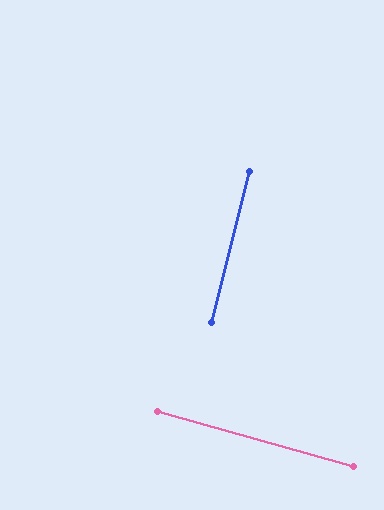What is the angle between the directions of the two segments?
Approximately 88 degrees.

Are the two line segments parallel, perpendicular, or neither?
Perpendicular — they meet at approximately 88°.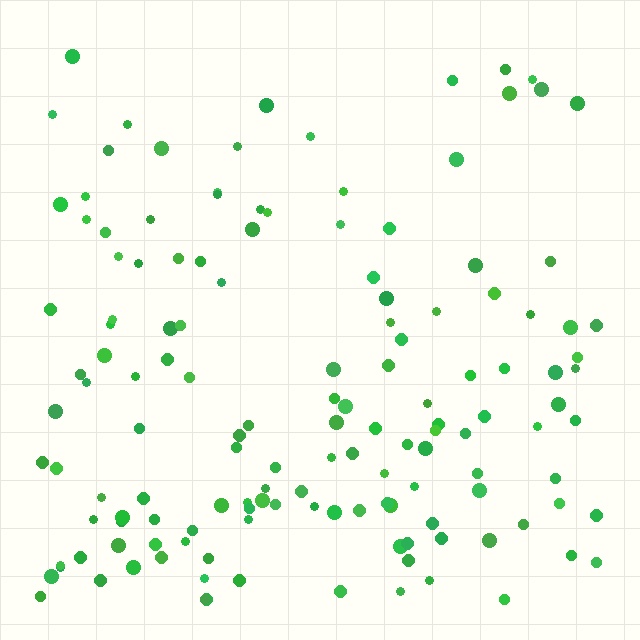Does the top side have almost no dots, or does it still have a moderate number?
Still a moderate number, just noticeably fewer than the bottom.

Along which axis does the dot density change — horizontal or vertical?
Vertical.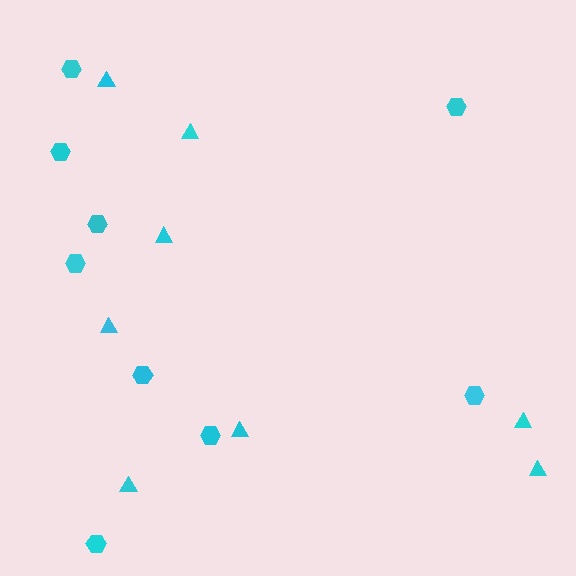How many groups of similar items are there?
There are 2 groups: one group of hexagons (9) and one group of triangles (8).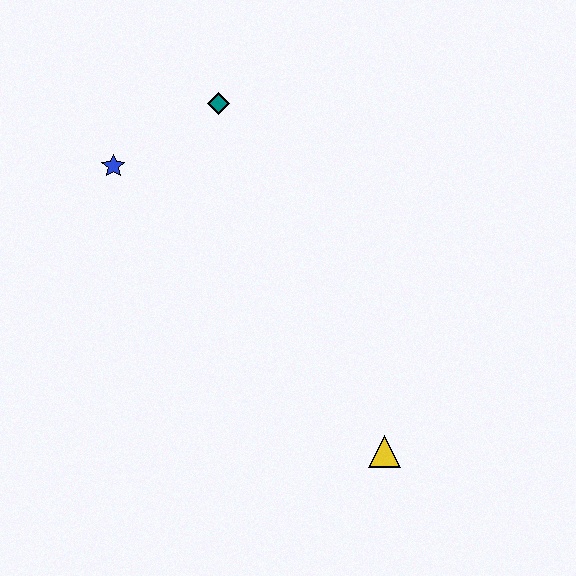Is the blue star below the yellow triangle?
No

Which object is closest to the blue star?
The teal diamond is closest to the blue star.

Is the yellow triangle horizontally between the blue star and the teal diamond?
No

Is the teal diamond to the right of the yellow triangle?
No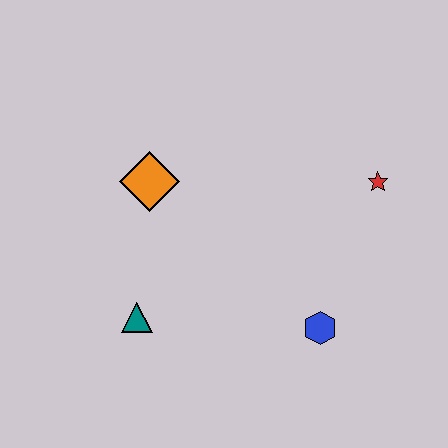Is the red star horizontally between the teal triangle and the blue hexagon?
No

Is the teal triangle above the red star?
No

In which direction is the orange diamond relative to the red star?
The orange diamond is to the left of the red star.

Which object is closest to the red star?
The blue hexagon is closest to the red star.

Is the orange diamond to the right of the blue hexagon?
No